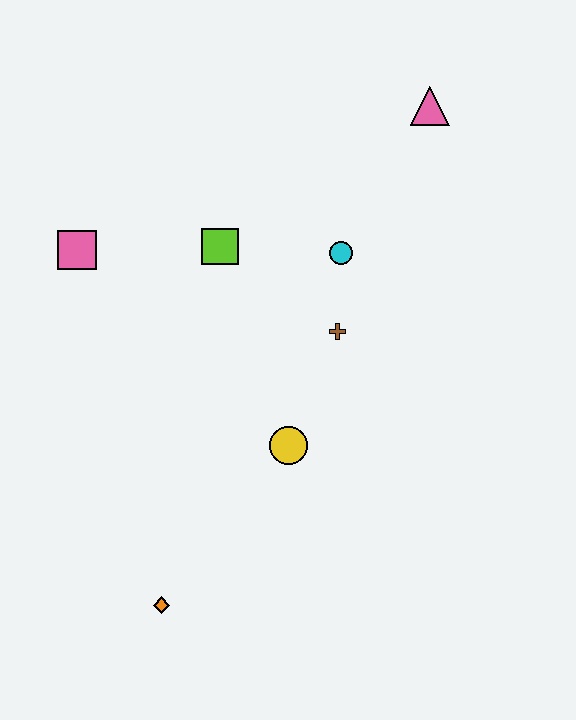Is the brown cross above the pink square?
No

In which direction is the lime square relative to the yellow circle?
The lime square is above the yellow circle.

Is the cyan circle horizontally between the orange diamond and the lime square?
No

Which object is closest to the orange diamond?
The yellow circle is closest to the orange diamond.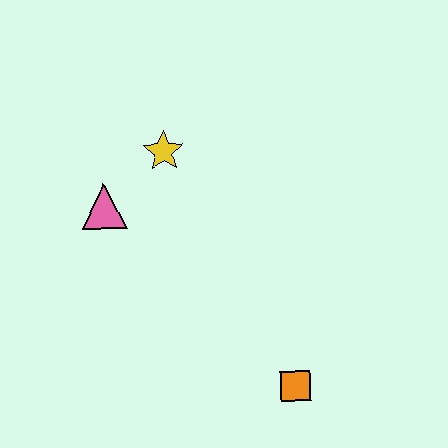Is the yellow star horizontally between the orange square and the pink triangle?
Yes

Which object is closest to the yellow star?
The pink triangle is closest to the yellow star.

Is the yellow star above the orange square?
Yes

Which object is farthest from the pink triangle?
The orange square is farthest from the pink triangle.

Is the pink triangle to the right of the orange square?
No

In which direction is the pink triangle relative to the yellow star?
The pink triangle is to the left of the yellow star.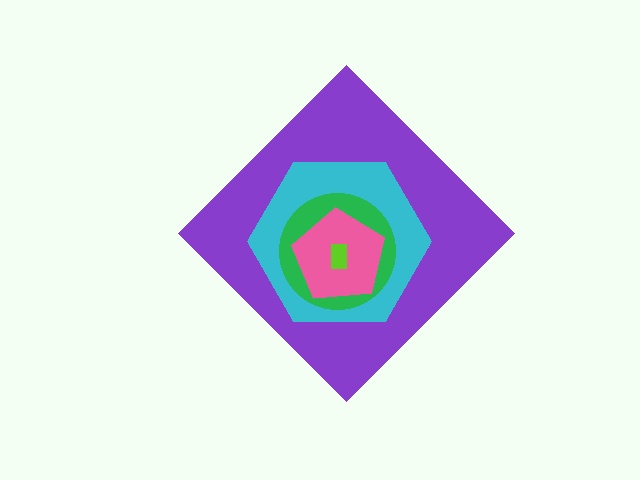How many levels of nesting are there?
5.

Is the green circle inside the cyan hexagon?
Yes.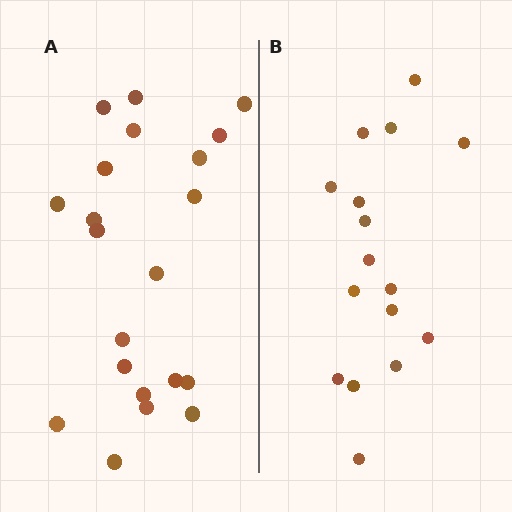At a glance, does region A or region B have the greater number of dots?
Region A (the left region) has more dots.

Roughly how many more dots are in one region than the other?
Region A has about 5 more dots than region B.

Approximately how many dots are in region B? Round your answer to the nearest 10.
About 20 dots. (The exact count is 16, which rounds to 20.)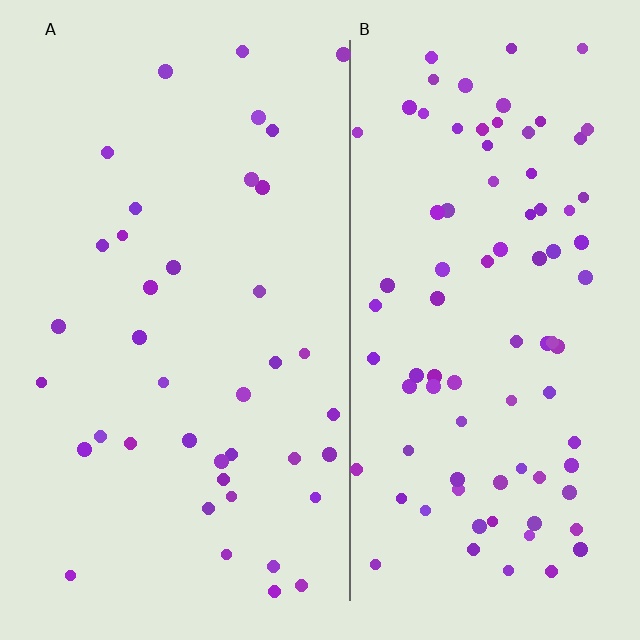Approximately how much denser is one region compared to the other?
Approximately 2.2× — region B over region A.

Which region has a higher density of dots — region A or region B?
B (the right).